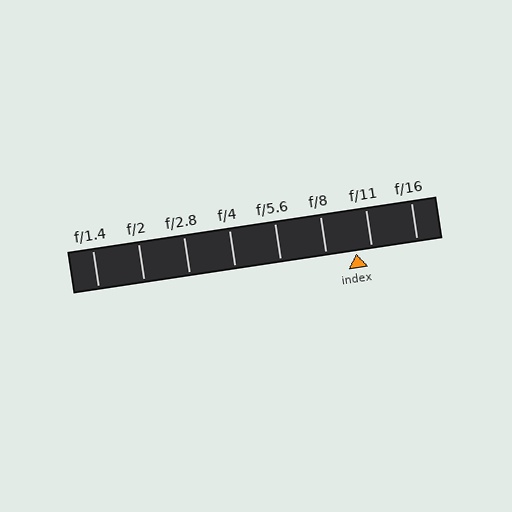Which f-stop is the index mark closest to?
The index mark is closest to f/11.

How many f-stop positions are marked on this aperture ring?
There are 8 f-stop positions marked.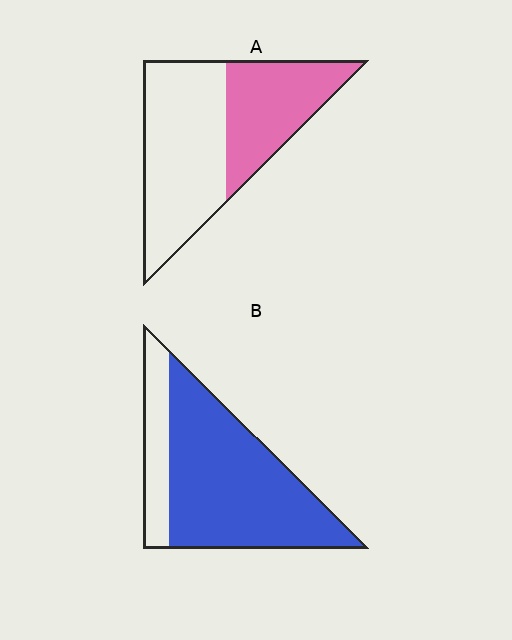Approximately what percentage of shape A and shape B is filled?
A is approximately 40% and B is approximately 80%.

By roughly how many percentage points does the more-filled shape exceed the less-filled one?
By roughly 40 percentage points (B over A).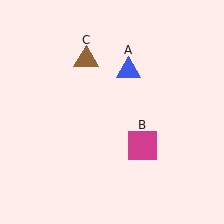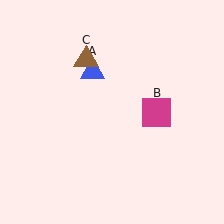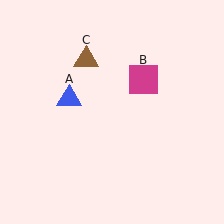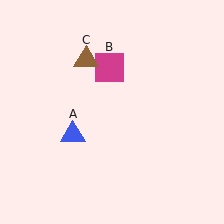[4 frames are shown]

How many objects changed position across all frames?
2 objects changed position: blue triangle (object A), magenta square (object B).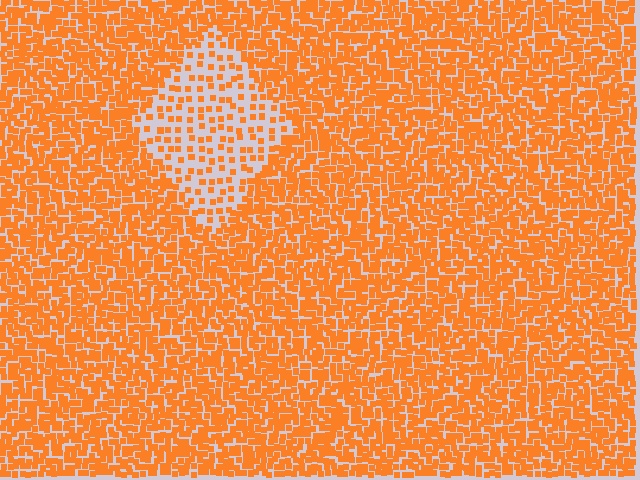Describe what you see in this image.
The image contains small orange elements arranged at two different densities. A diamond-shaped region is visible where the elements are less densely packed than the surrounding area.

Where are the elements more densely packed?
The elements are more densely packed outside the diamond boundary.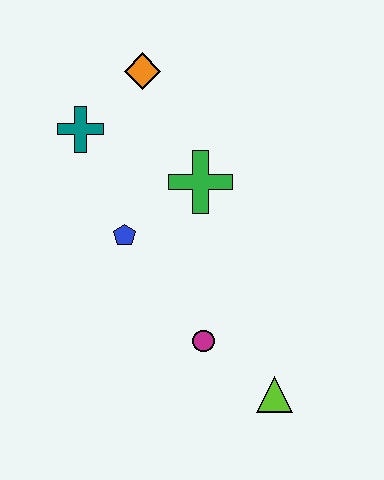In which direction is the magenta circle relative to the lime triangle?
The magenta circle is to the left of the lime triangle.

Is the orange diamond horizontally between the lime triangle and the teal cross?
Yes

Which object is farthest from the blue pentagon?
The lime triangle is farthest from the blue pentagon.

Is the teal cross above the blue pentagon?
Yes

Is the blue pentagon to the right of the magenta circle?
No